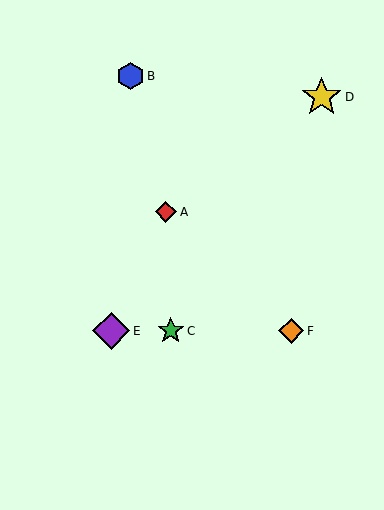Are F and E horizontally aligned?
Yes, both are at y≈331.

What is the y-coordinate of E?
Object E is at y≈331.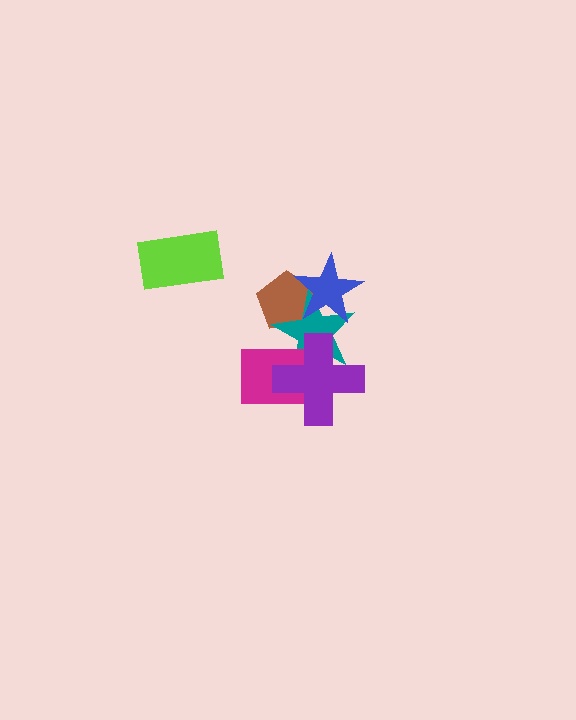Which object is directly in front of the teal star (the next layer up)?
The magenta rectangle is directly in front of the teal star.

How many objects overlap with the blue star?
2 objects overlap with the blue star.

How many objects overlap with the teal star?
4 objects overlap with the teal star.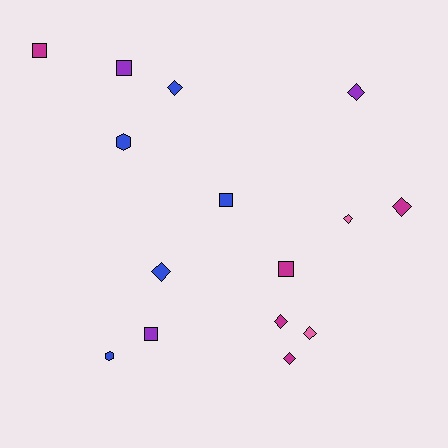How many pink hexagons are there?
There are no pink hexagons.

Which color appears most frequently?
Blue, with 5 objects.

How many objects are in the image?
There are 15 objects.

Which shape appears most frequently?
Diamond, with 8 objects.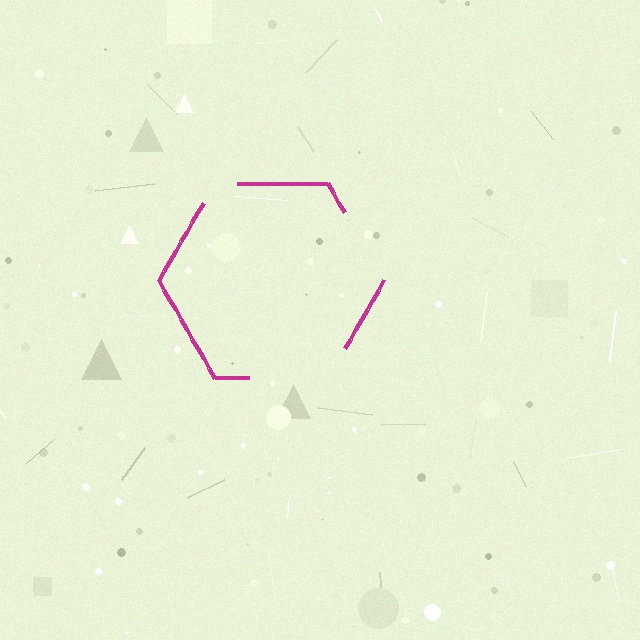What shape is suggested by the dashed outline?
The dashed outline suggests a hexagon.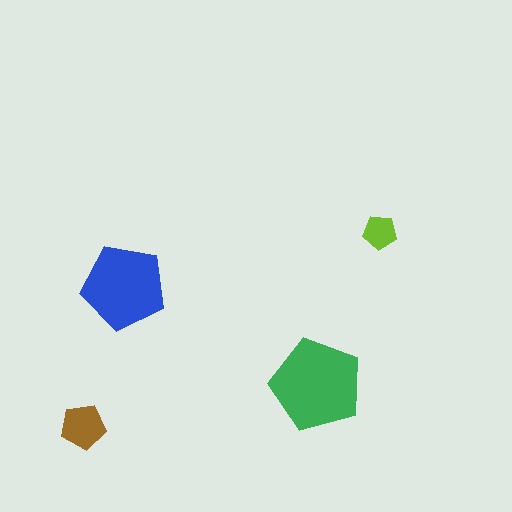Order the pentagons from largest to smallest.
the green one, the blue one, the brown one, the lime one.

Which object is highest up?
The lime pentagon is topmost.